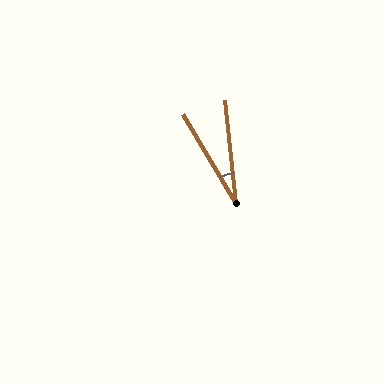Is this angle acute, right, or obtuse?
It is acute.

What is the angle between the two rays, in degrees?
Approximately 25 degrees.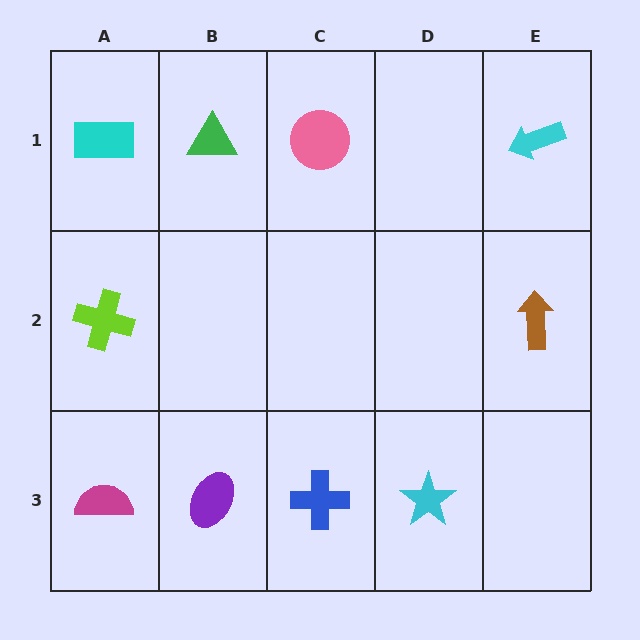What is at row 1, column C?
A pink circle.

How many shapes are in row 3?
4 shapes.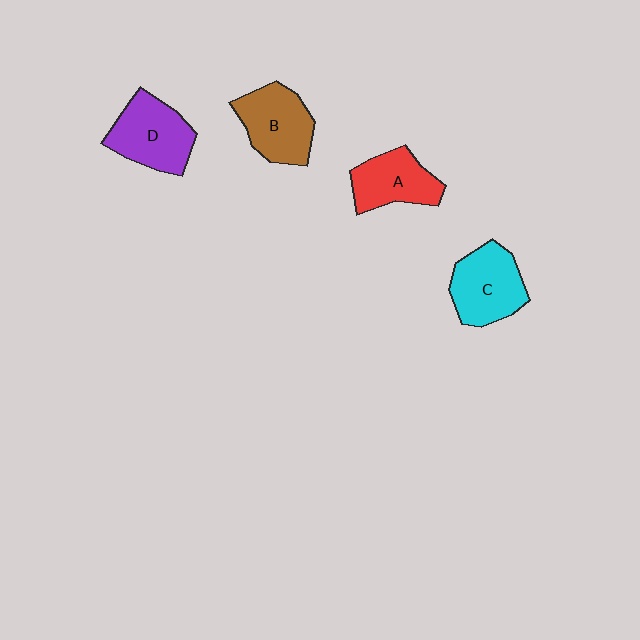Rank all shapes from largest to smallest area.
From largest to smallest: D (purple), C (cyan), B (brown), A (red).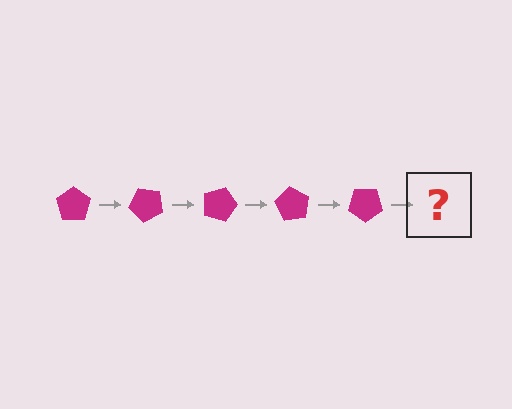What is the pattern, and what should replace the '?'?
The pattern is that the pentagon rotates 45 degrees each step. The '?' should be a magenta pentagon rotated 225 degrees.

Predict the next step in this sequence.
The next step is a magenta pentagon rotated 225 degrees.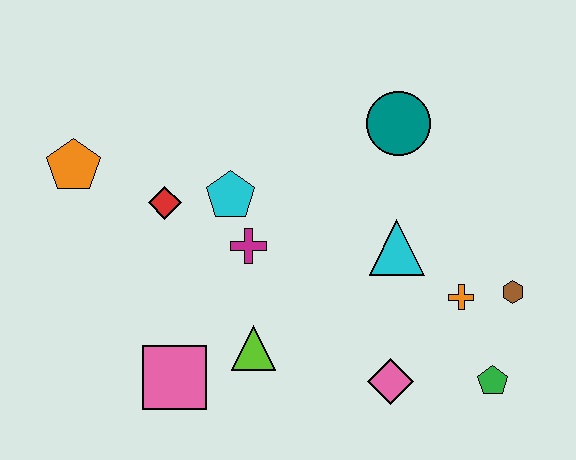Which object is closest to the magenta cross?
The cyan pentagon is closest to the magenta cross.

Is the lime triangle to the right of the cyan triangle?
No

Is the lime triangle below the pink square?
No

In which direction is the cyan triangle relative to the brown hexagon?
The cyan triangle is to the left of the brown hexagon.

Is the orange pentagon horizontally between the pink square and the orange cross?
No